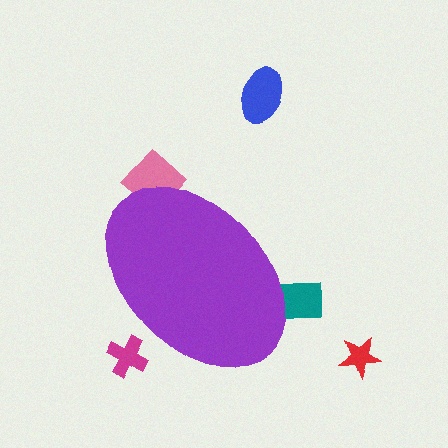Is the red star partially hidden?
No, the red star is fully visible.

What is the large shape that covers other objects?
A purple ellipse.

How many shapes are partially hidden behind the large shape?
3 shapes are partially hidden.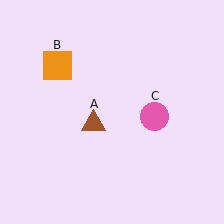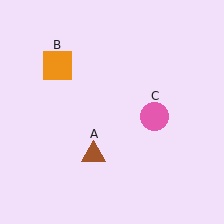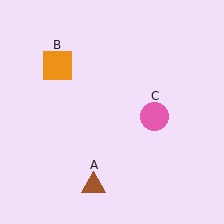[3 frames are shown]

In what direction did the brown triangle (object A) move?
The brown triangle (object A) moved down.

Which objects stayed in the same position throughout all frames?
Orange square (object B) and pink circle (object C) remained stationary.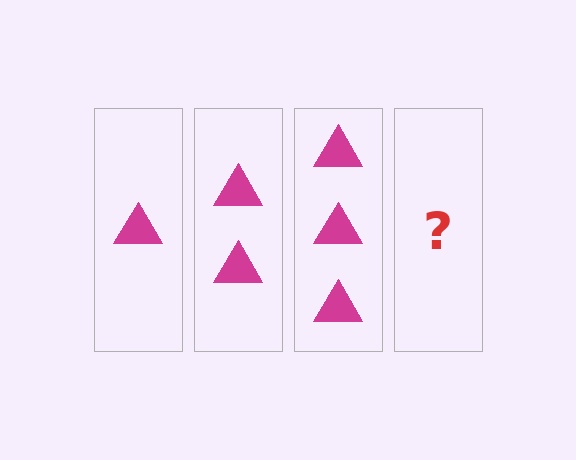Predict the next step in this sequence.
The next step is 4 triangles.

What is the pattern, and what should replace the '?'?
The pattern is that each step adds one more triangle. The '?' should be 4 triangles.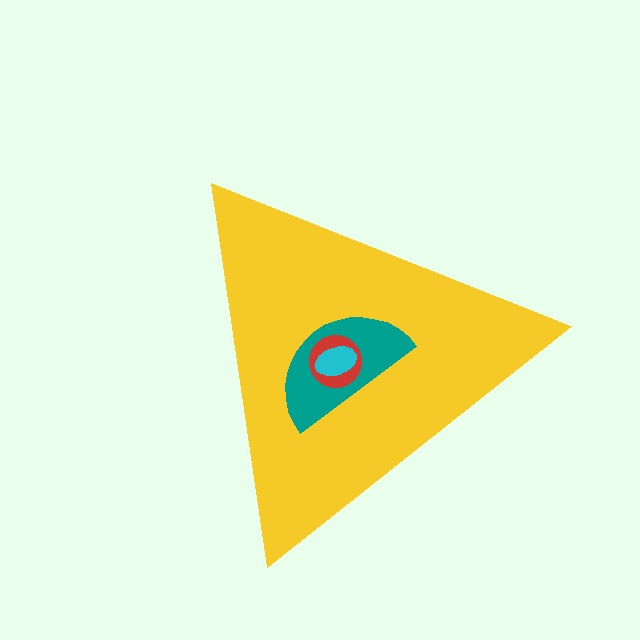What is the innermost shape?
The cyan ellipse.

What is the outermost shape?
The yellow triangle.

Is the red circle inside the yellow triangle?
Yes.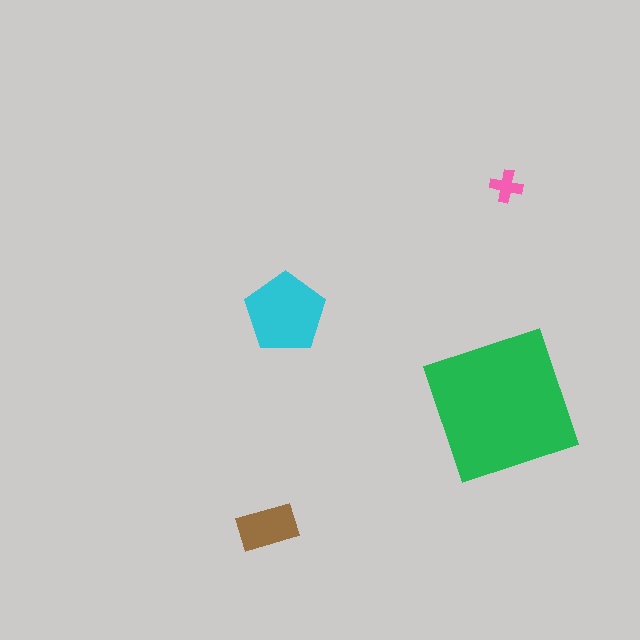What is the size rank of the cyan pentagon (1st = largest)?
2nd.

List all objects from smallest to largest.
The pink cross, the brown rectangle, the cyan pentagon, the green square.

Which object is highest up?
The pink cross is topmost.